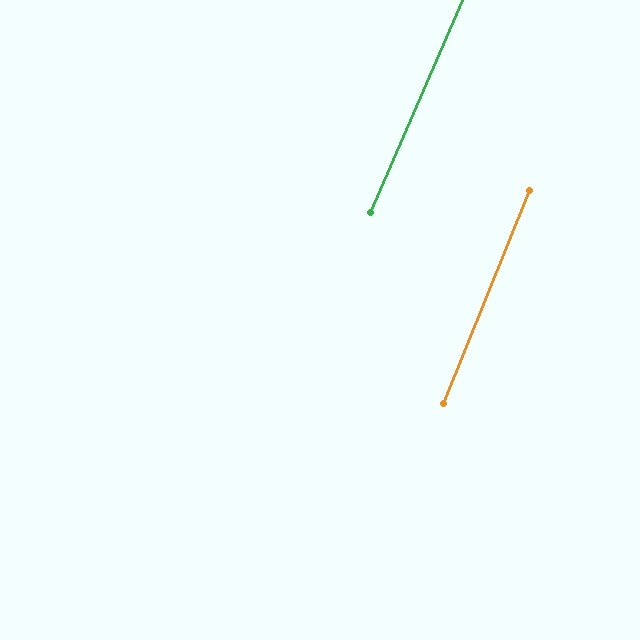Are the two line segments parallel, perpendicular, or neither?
Parallel — their directions differ by only 1.4°.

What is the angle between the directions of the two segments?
Approximately 1 degree.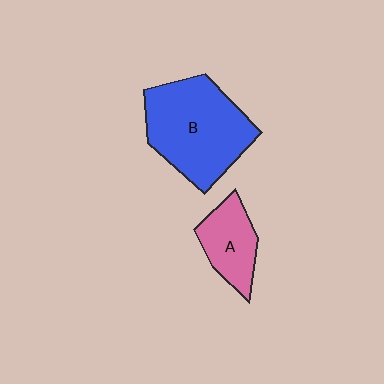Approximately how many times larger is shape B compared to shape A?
Approximately 2.1 times.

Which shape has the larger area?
Shape B (blue).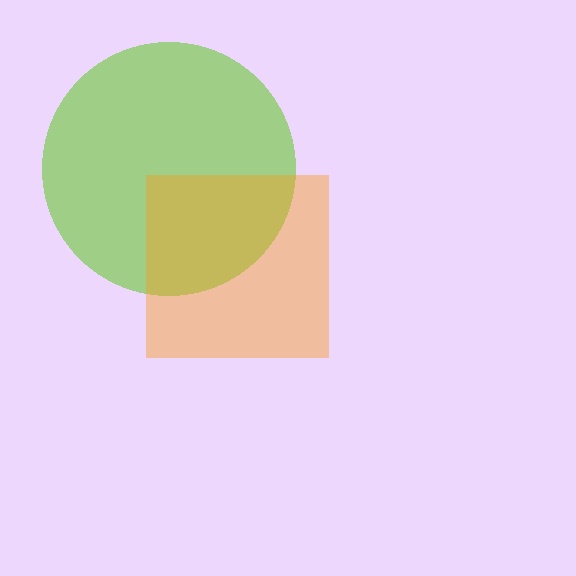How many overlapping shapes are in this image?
There are 2 overlapping shapes in the image.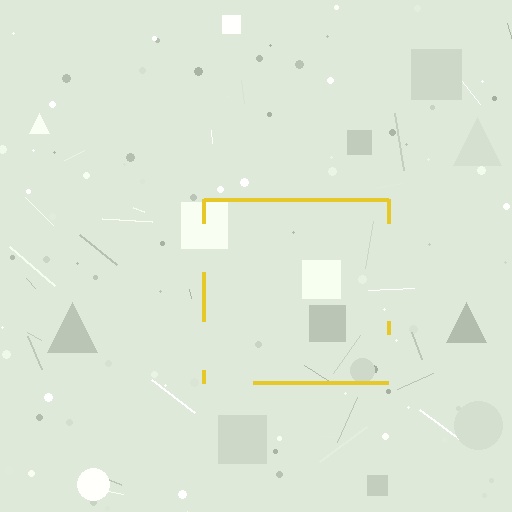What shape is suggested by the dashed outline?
The dashed outline suggests a square.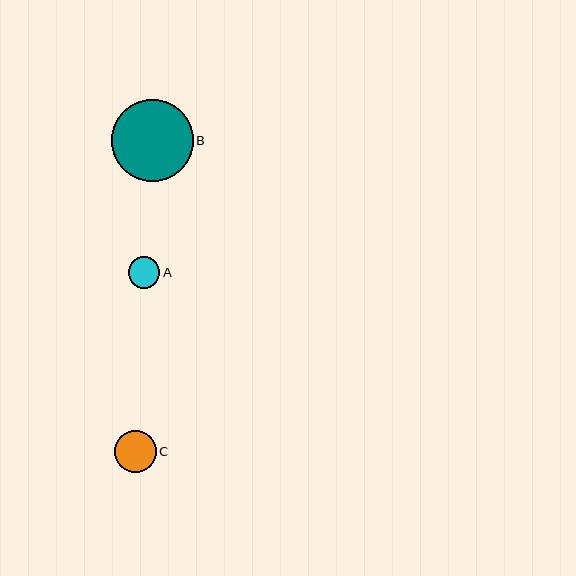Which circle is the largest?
Circle B is the largest with a size of approximately 81 pixels.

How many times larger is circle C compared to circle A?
Circle C is approximately 1.3 times the size of circle A.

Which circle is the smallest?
Circle A is the smallest with a size of approximately 31 pixels.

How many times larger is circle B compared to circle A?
Circle B is approximately 2.6 times the size of circle A.